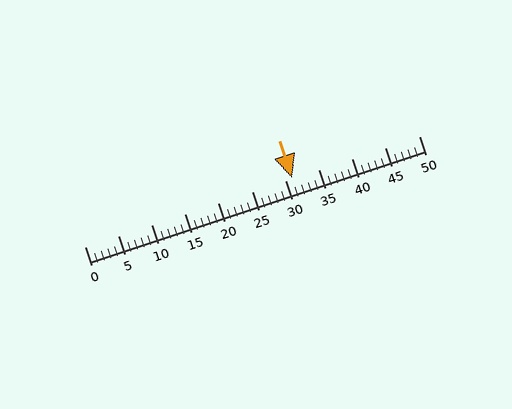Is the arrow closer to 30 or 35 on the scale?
The arrow is closer to 30.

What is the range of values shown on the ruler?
The ruler shows values from 0 to 50.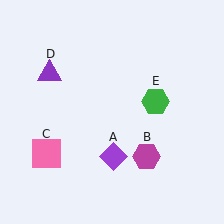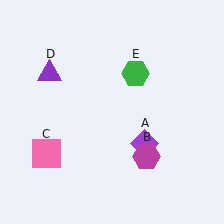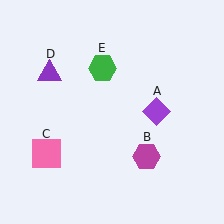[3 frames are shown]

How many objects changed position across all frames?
2 objects changed position: purple diamond (object A), green hexagon (object E).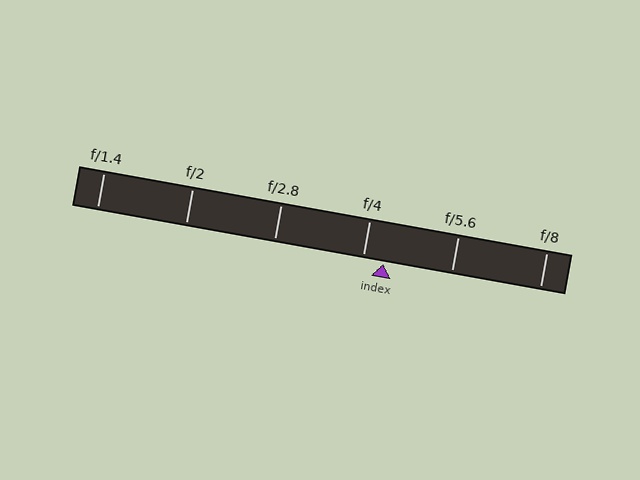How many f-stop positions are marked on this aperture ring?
There are 6 f-stop positions marked.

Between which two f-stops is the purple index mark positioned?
The index mark is between f/4 and f/5.6.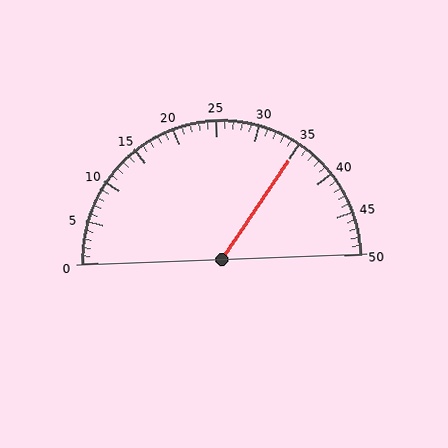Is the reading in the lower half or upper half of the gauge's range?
The reading is in the upper half of the range (0 to 50).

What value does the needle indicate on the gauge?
The needle indicates approximately 35.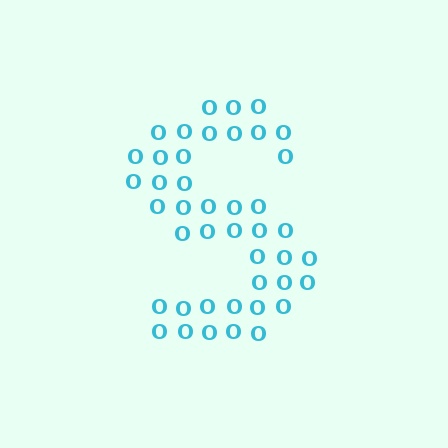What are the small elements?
The small elements are letter O's.